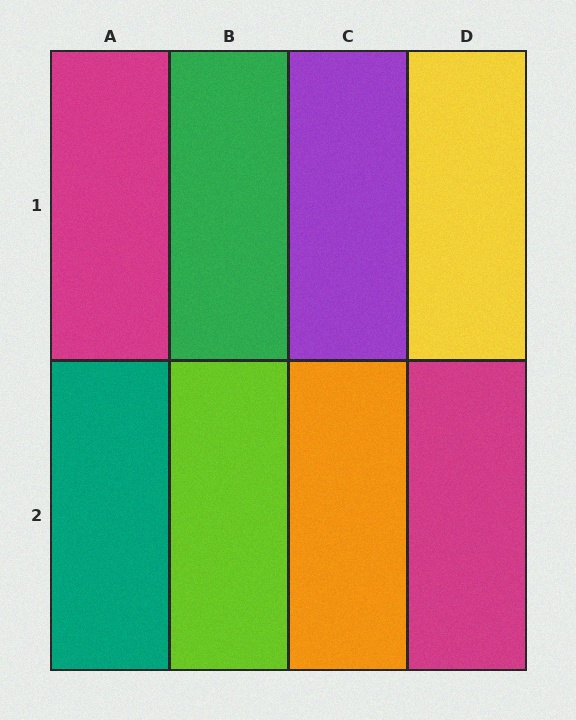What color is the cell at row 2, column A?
Teal.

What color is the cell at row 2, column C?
Orange.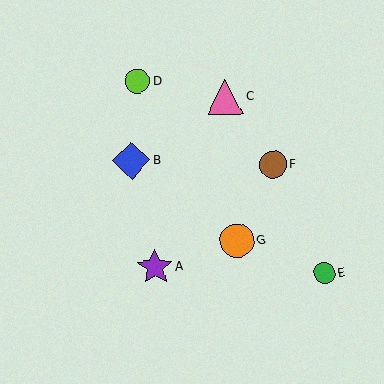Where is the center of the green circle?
The center of the green circle is at (324, 273).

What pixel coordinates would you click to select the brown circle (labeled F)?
Click at (273, 165) to select the brown circle F.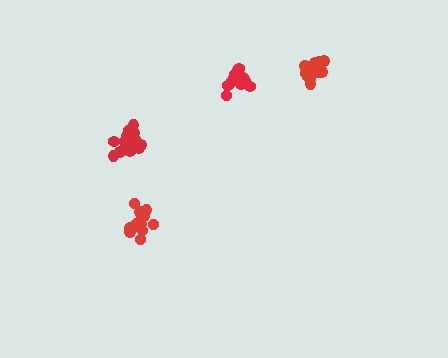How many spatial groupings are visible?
There are 4 spatial groupings.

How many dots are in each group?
Group 1: 14 dots, Group 2: 20 dots, Group 3: 15 dots, Group 4: 17 dots (66 total).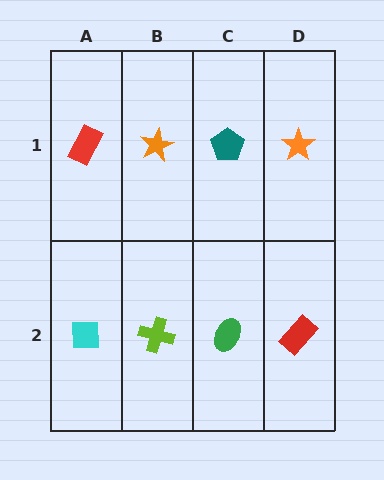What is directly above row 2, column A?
A red rectangle.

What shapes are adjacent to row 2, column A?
A red rectangle (row 1, column A), a lime cross (row 2, column B).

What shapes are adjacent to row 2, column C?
A teal pentagon (row 1, column C), a lime cross (row 2, column B), a red rectangle (row 2, column D).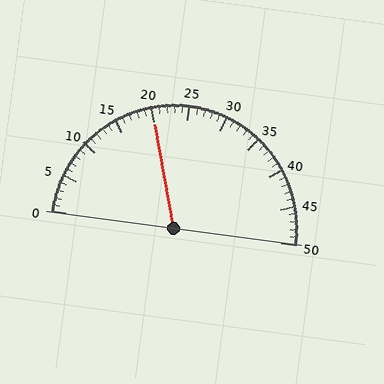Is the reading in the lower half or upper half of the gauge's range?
The reading is in the lower half of the range (0 to 50).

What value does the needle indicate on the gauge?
The needle indicates approximately 20.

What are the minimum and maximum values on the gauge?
The gauge ranges from 0 to 50.